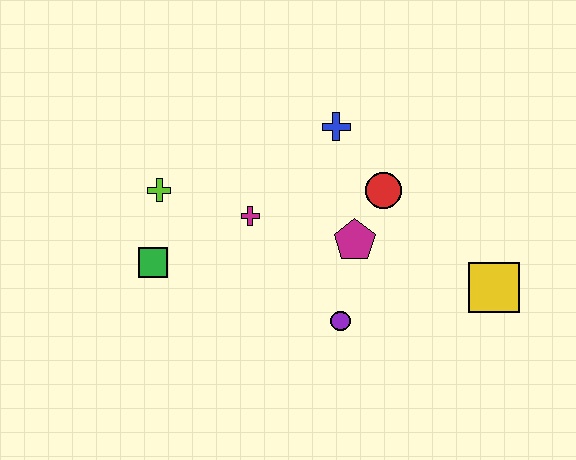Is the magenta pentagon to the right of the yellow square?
No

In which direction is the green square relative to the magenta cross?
The green square is to the left of the magenta cross.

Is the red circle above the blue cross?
No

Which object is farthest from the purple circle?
The lime cross is farthest from the purple circle.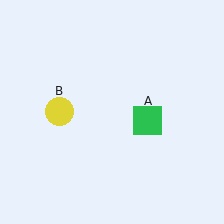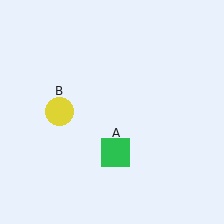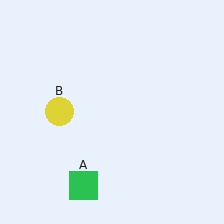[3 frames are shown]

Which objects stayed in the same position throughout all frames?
Yellow circle (object B) remained stationary.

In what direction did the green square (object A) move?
The green square (object A) moved down and to the left.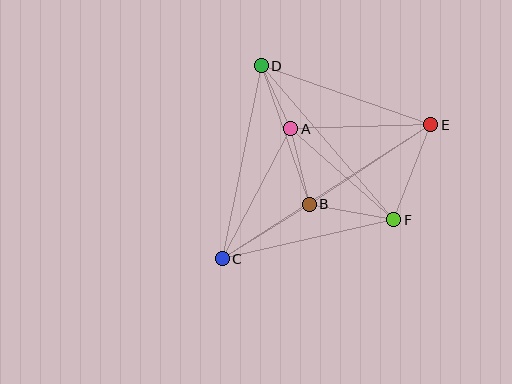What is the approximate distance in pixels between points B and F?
The distance between B and F is approximately 86 pixels.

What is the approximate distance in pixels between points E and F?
The distance between E and F is approximately 102 pixels.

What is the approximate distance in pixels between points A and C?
The distance between A and C is approximately 147 pixels.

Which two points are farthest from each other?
Points C and E are farthest from each other.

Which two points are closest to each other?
Points A and D are closest to each other.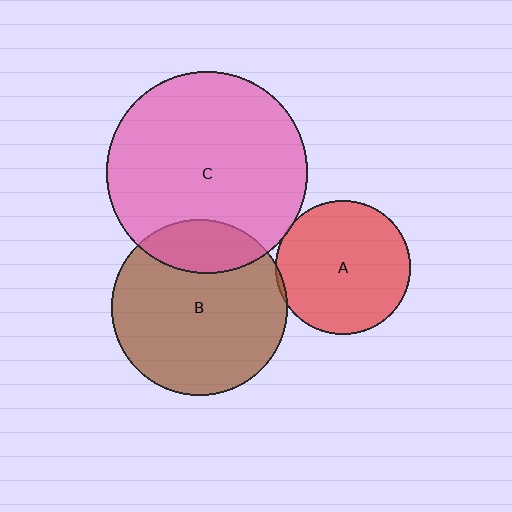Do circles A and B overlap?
Yes.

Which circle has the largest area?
Circle C (pink).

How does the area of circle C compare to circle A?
Approximately 2.3 times.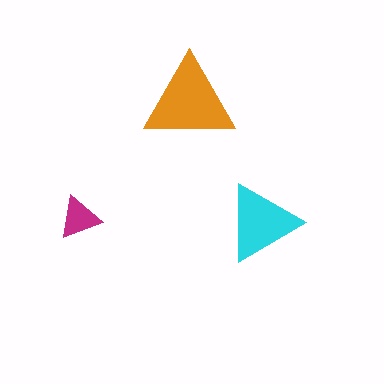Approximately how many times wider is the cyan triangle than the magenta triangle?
About 2 times wider.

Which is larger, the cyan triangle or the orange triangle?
The orange one.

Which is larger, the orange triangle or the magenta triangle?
The orange one.